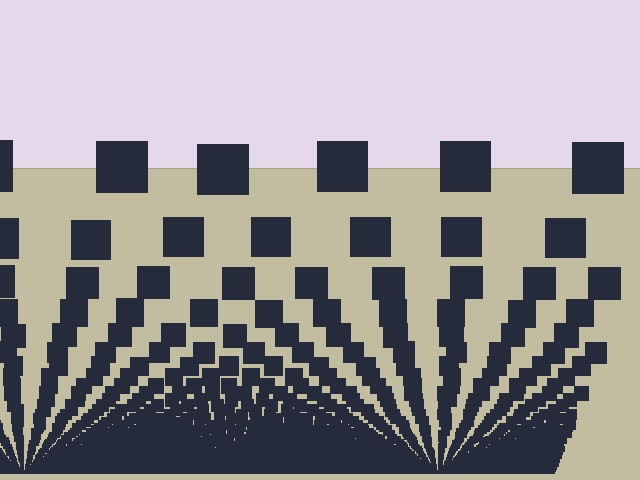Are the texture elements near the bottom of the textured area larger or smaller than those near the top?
Smaller. The gradient is inverted — elements near the bottom are smaller and denser.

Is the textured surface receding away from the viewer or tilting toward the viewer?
The surface appears to tilt toward the viewer. Texture elements get larger and sparser toward the top.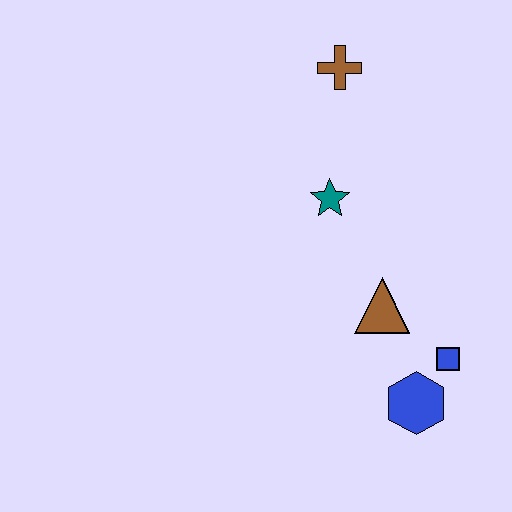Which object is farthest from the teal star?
The blue hexagon is farthest from the teal star.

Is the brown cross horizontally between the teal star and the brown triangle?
Yes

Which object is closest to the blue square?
The blue hexagon is closest to the blue square.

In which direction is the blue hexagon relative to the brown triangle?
The blue hexagon is below the brown triangle.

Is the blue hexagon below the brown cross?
Yes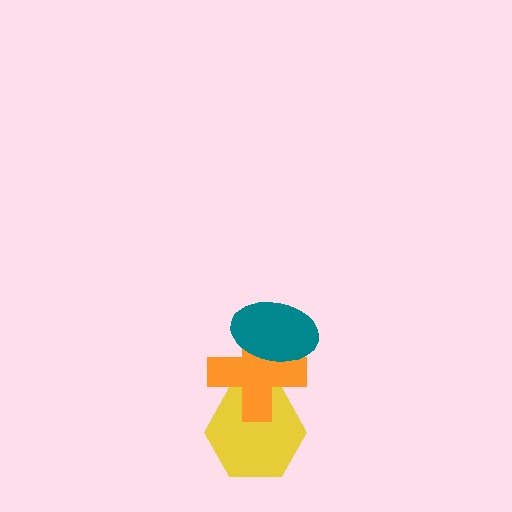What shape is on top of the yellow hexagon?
The orange cross is on top of the yellow hexagon.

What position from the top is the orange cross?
The orange cross is 2nd from the top.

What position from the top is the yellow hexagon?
The yellow hexagon is 3rd from the top.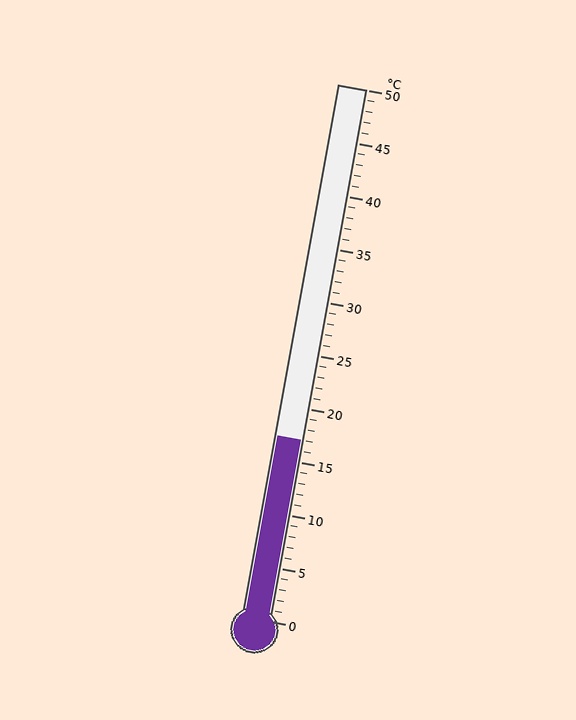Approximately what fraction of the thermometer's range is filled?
The thermometer is filled to approximately 35% of its range.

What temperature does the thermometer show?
The thermometer shows approximately 17°C.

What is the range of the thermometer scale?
The thermometer scale ranges from 0°C to 50°C.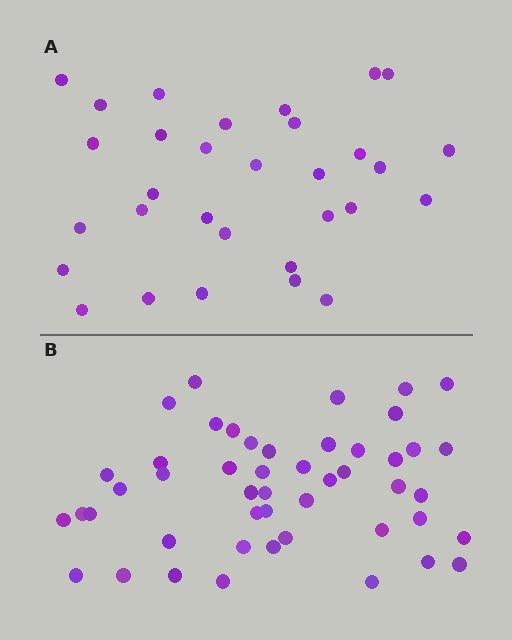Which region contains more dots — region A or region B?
Region B (the bottom region) has more dots.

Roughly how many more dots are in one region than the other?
Region B has approximately 15 more dots than region A.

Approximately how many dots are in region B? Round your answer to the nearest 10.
About 50 dots. (The exact count is 48, which rounds to 50.)